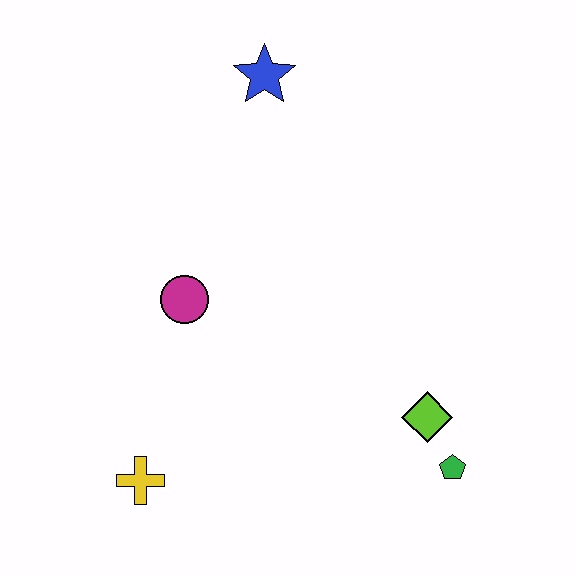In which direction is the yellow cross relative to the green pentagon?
The yellow cross is to the left of the green pentagon.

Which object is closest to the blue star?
The magenta circle is closest to the blue star.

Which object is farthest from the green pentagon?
The blue star is farthest from the green pentagon.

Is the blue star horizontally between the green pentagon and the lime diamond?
No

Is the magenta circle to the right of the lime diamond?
No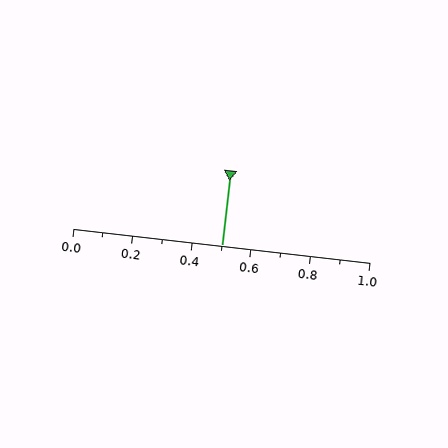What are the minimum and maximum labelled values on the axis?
The axis runs from 0.0 to 1.0.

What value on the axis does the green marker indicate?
The marker indicates approximately 0.5.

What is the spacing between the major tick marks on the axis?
The major ticks are spaced 0.2 apart.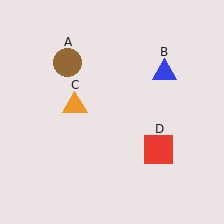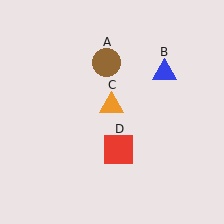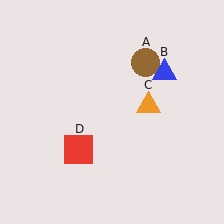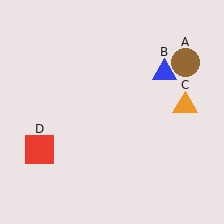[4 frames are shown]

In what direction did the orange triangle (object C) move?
The orange triangle (object C) moved right.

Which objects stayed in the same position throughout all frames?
Blue triangle (object B) remained stationary.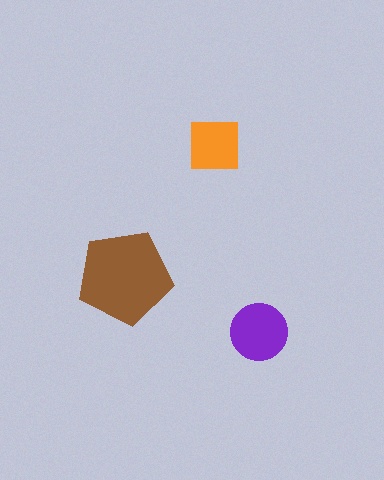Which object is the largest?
The brown pentagon.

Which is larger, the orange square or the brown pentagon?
The brown pentagon.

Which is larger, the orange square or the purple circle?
The purple circle.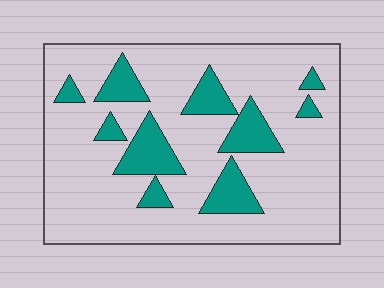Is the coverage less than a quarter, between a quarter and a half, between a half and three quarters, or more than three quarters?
Less than a quarter.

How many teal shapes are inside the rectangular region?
10.